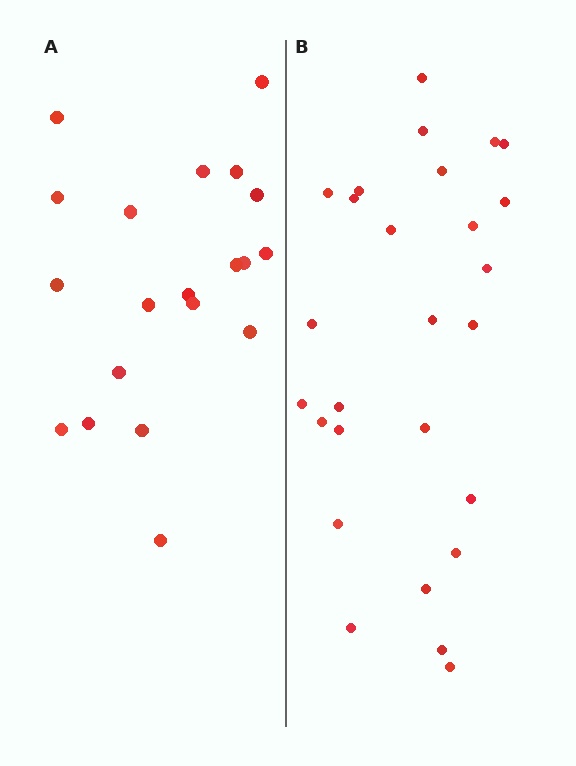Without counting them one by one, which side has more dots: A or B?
Region B (the right region) has more dots.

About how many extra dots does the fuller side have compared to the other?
Region B has roughly 8 or so more dots than region A.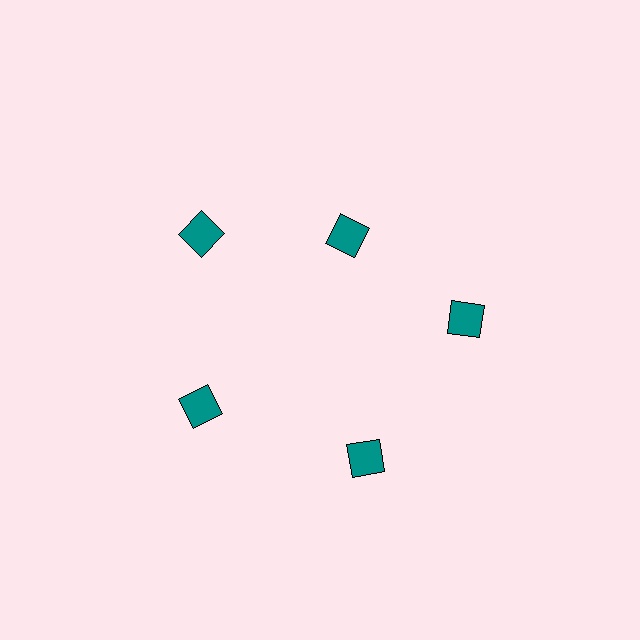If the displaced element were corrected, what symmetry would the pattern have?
It would have 5-fold rotational symmetry — the pattern would map onto itself every 72 degrees.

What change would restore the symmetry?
The symmetry would be restored by moving it outward, back onto the ring so that all 5 squares sit at equal angles and equal distance from the center.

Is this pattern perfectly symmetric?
No. The 5 teal squares are arranged in a ring, but one element near the 1 o'clock position is pulled inward toward the center, breaking the 5-fold rotational symmetry.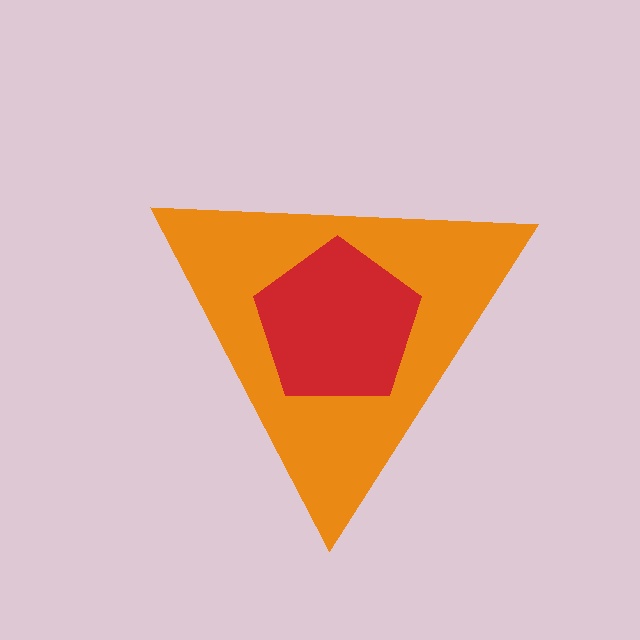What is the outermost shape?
The orange triangle.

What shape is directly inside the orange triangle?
The red pentagon.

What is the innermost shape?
The red pentagon.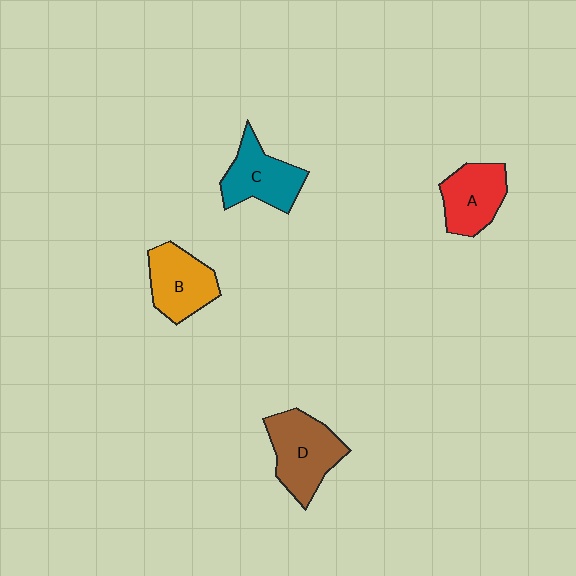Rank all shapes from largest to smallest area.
From largest to smallest: D (brown), C (teal), B (orange), A (red).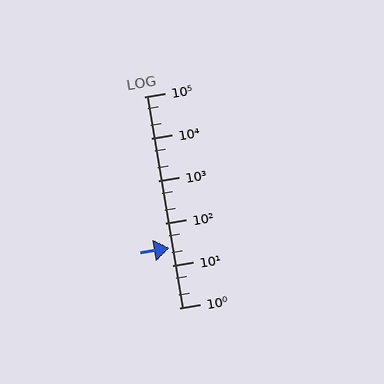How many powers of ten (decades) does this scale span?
The scale spans 5 decades, from 1 to 100000.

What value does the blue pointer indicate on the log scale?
The pointer indicates approximately 26.